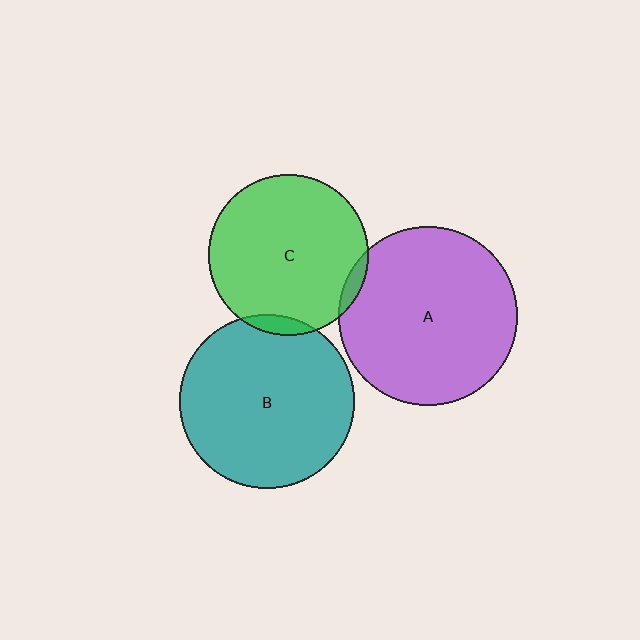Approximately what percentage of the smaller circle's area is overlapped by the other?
Approximately 5%.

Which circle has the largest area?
Circle A (purple).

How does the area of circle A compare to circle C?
Approximately 1.2 times.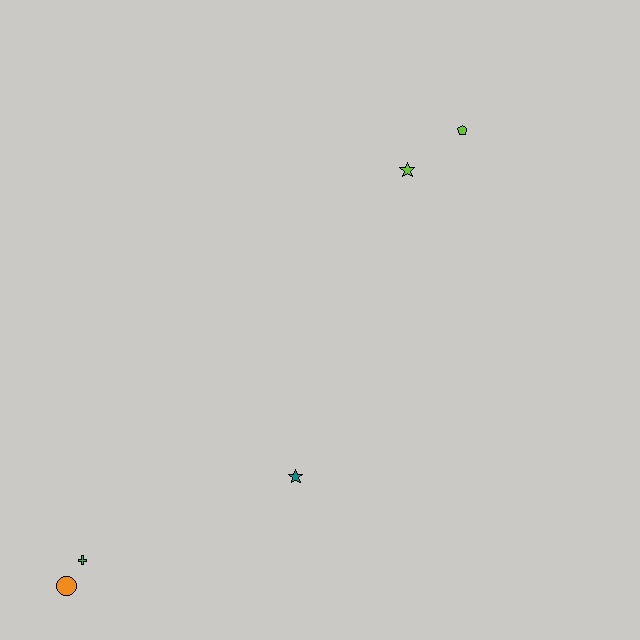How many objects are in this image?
There are 5 objects.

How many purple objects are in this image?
There are no purple objects.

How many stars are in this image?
There are 2 stars.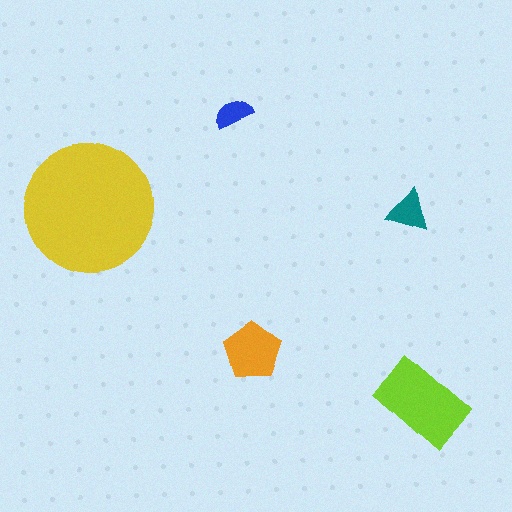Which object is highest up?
The blue semicircle is topmost.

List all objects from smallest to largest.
The blue semicircle, the teal triangle, the orange pentagon, the lime rectangle, the yellow circle.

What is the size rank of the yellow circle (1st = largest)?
1st.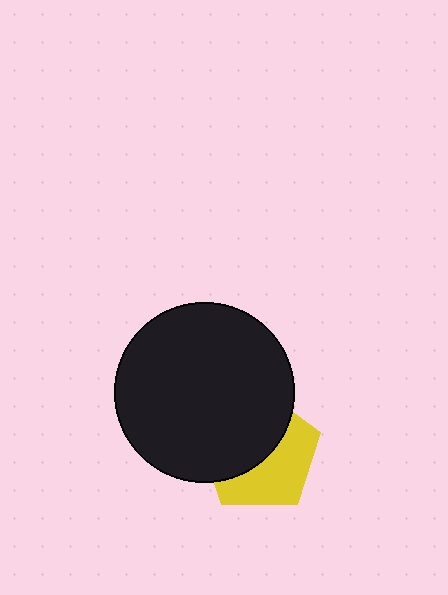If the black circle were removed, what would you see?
You would see the complete yellow pentagon.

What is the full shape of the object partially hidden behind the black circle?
The partially hidden object is a yellow pentagon.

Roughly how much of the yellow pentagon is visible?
About half of it is visible (roughly 47%).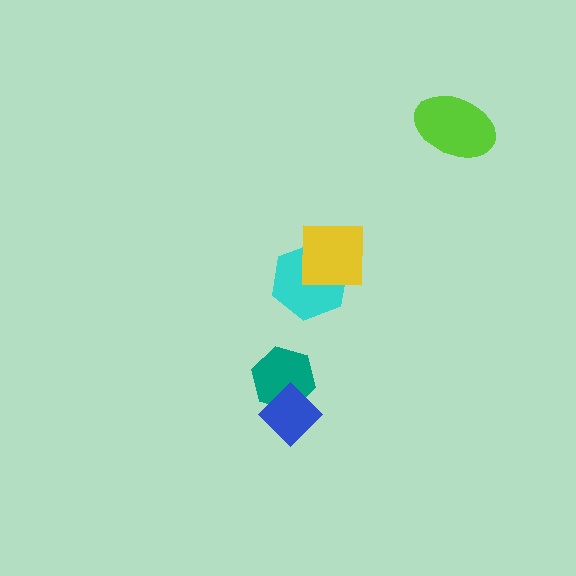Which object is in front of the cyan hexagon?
The yellow square is in front of the cyan hexagon.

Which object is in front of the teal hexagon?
The blue diamond is in front of the teal hexagon.